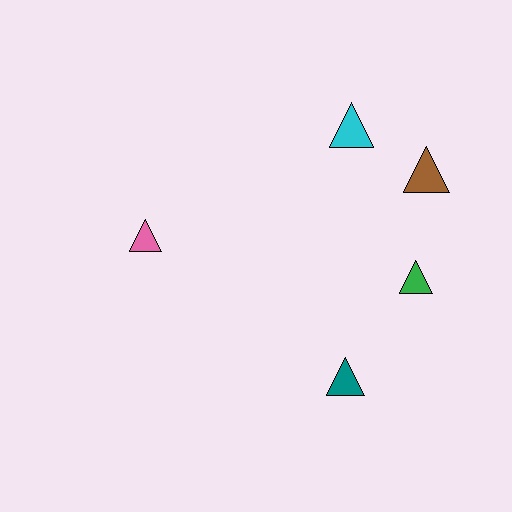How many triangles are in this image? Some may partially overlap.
There are 5 triangles.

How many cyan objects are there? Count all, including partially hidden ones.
There is 1 cyan object.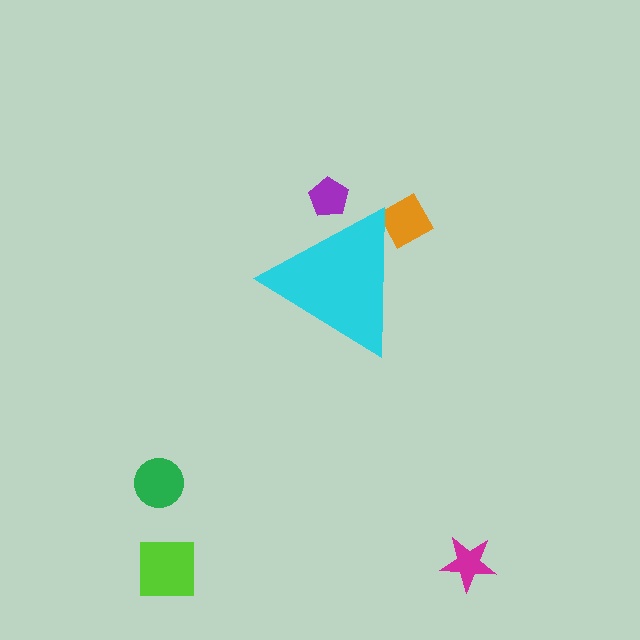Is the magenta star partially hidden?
No, the magenta star is fully visible.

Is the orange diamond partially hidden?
Yes, the orange diamond is partially hidden behind the cyan triangle.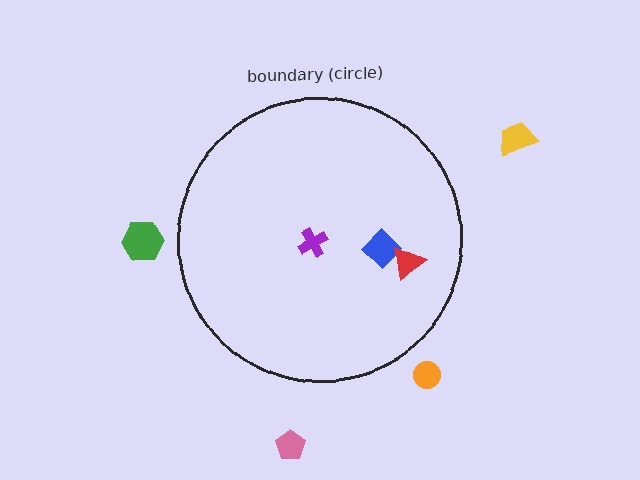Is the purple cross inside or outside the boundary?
Inside.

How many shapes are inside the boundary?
3 inside, 4 outside.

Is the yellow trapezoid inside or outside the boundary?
Outside.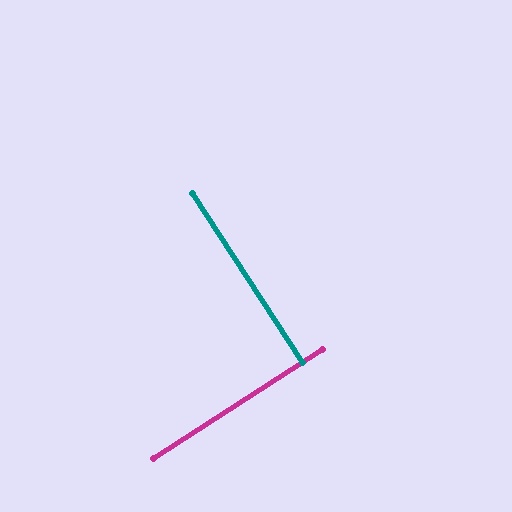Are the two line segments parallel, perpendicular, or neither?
Perpendicular — they meet at approximately 90°.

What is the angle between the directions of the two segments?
Approximately 90 degrees.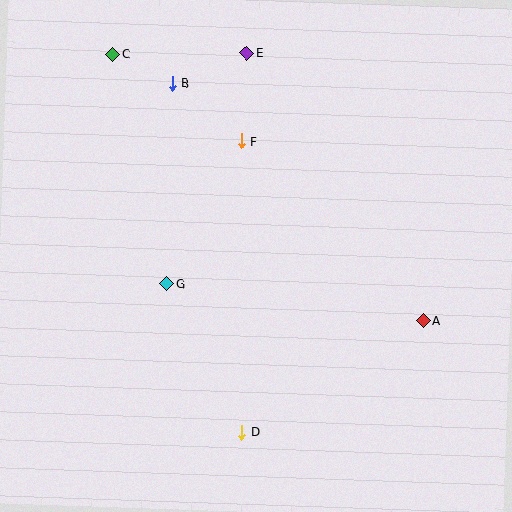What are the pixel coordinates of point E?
Point E is at (247, 53).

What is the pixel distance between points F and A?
The distance between F and A is 255 pixels.